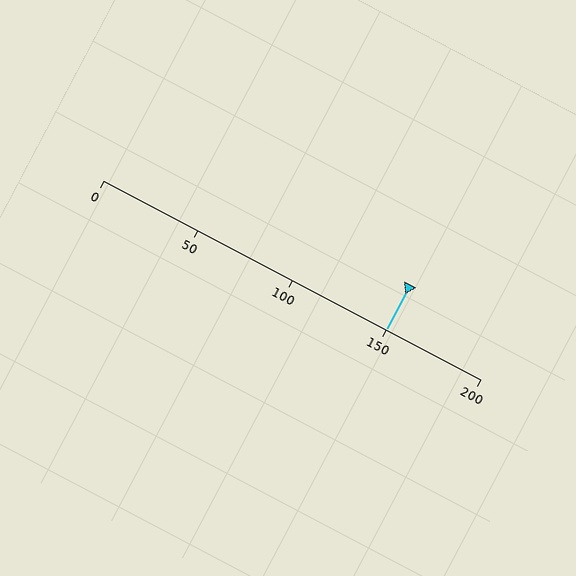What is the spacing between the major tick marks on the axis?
The major ticks are spaced 50 apart.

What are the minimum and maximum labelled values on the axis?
The axis runs from 0 to 200.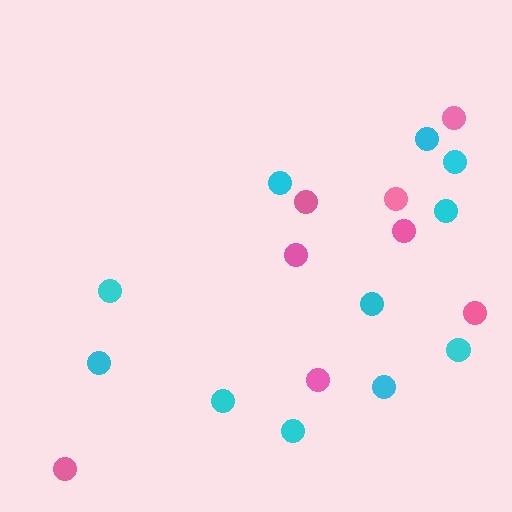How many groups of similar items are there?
There are 2 groups: one group of pink circles (8) and one group of cyan circles (11).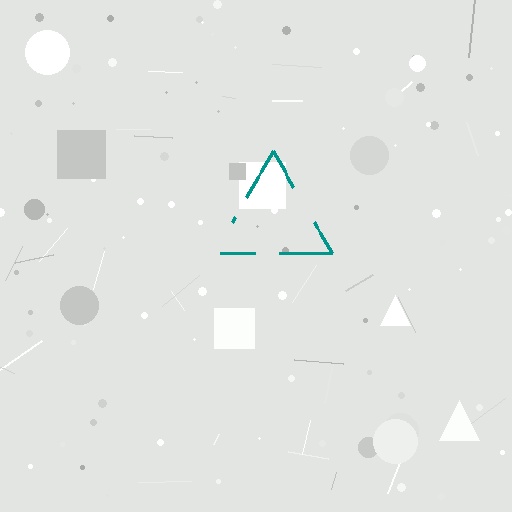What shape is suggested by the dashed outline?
The dashed outline suggests a triangle.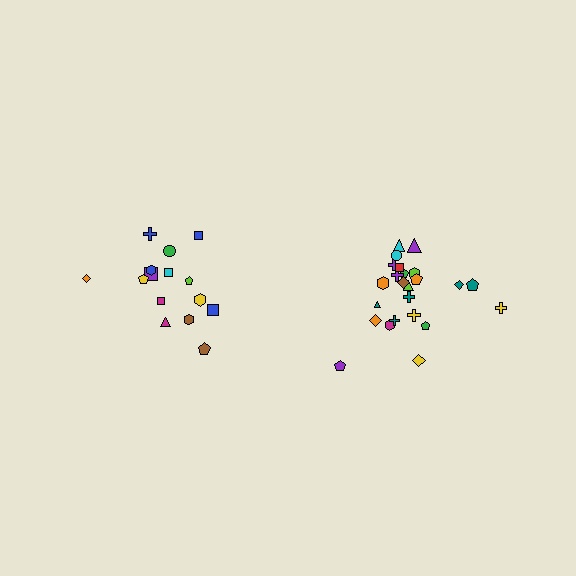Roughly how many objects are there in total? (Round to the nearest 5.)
Roughly 40 objects in total.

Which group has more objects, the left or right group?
The right group.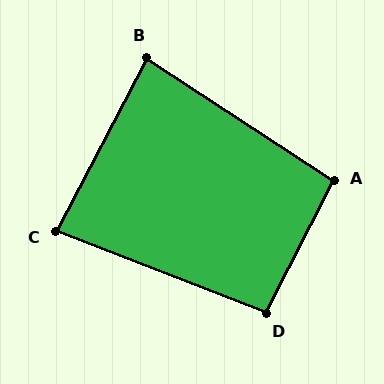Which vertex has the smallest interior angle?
C, at approximately 83 degrees.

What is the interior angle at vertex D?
Approximately 96 degrees (obtuse).